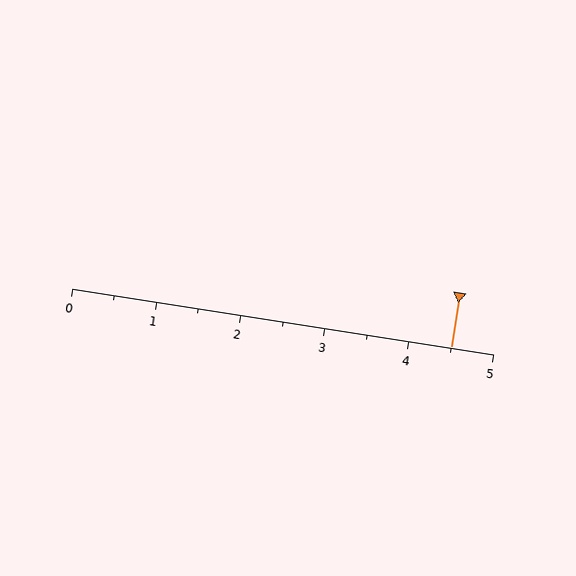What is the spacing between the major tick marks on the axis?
The major ticks are spaced 1 apart.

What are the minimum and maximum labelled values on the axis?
The axis runs from 0 to 5.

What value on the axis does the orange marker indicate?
The marker indicates approximately 4.5.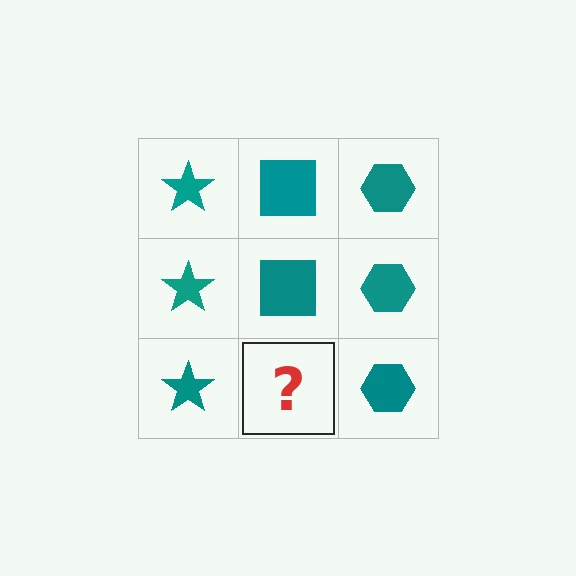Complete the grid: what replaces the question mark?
The question mark should be replaced with a teal square.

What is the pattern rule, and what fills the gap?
The rule is that each column has a consistent shape. The gap should be filled with a teal square.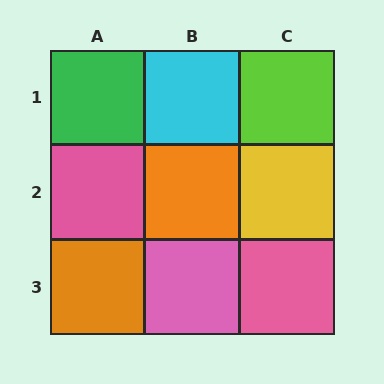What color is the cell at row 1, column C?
Lime.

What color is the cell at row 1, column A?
Green.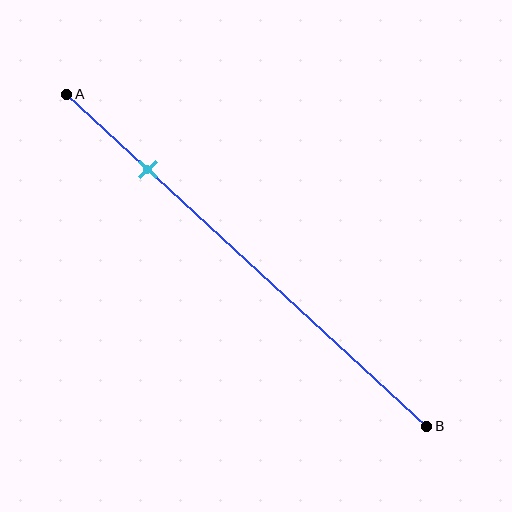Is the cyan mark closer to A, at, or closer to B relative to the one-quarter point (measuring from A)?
The cyan mark is approximately at the one-quarter point of segment AB.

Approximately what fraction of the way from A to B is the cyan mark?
The cyan mark is approximately 25% of the way from A to B.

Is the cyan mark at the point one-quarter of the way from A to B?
Yes, the mark is approximately at the one-quarter point.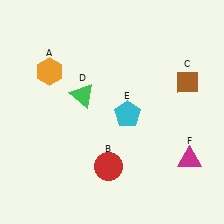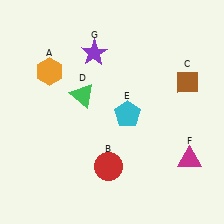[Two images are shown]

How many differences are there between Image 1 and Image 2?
There is 1 difference between the two images.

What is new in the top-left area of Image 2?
A purple star (G) was added in the top-left area of Image 2.